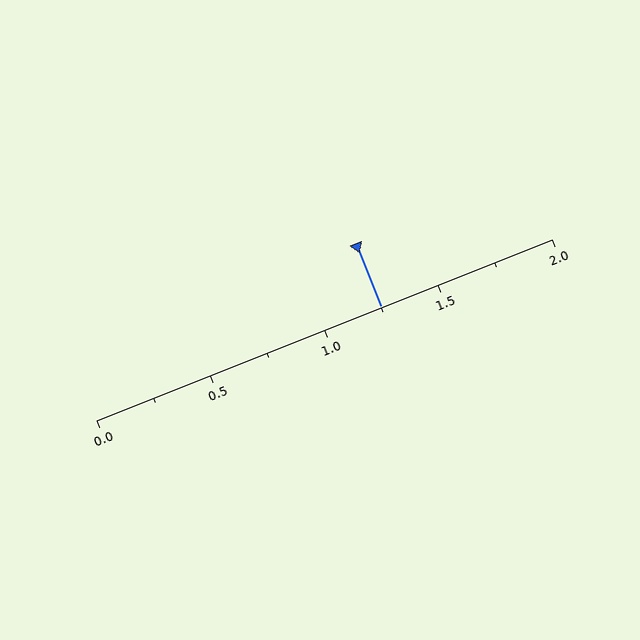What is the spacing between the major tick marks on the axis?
The major ticks are spaced 0.5 apart.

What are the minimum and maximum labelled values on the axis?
The axis runs from 0.0 to 2.0.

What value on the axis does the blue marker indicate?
The marker indicates approximately 1.25.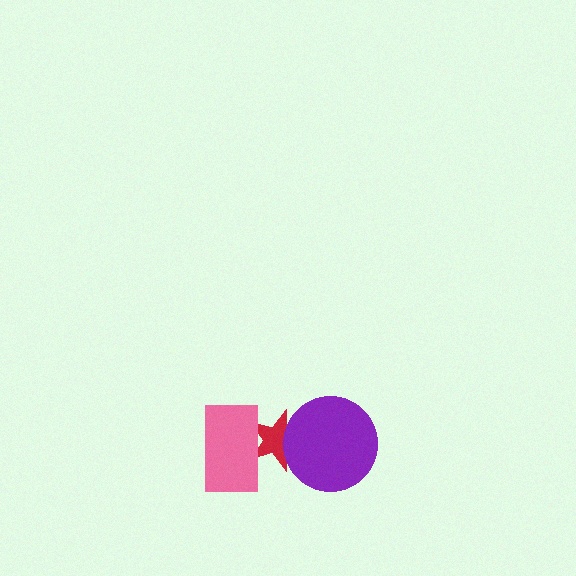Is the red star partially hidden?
Yes, it is partially covered by another shape.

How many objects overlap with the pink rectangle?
1 object overlaps with the pink rectangle.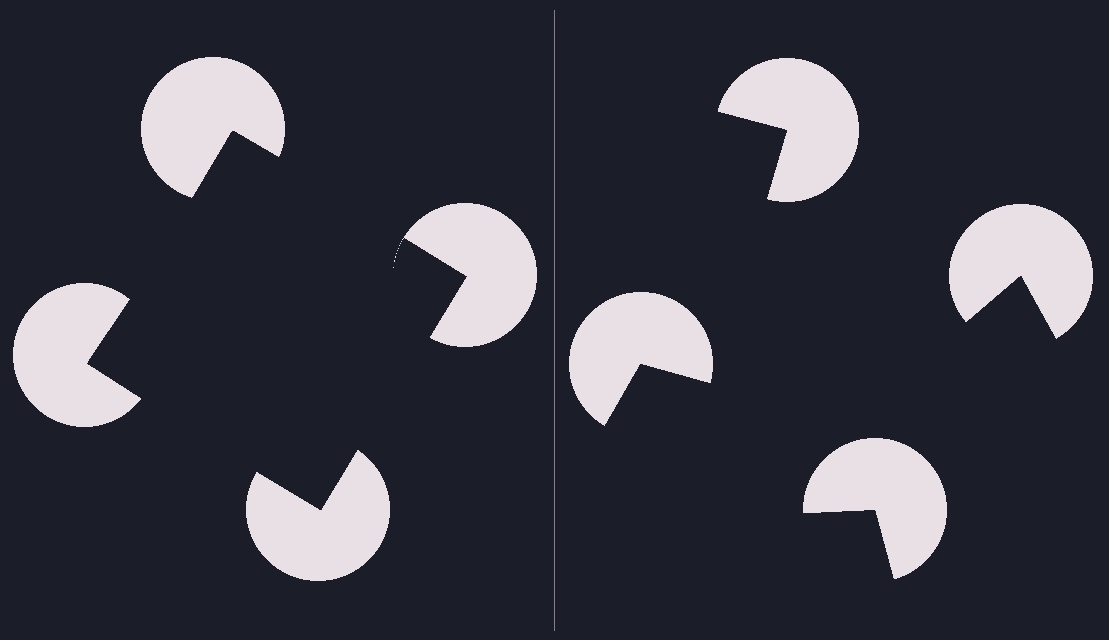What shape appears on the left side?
An illusory square.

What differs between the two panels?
The pac-man discs are positioned identically on both sides; only the wedge orientations differ. On the left they align to a square; on the right they are misaligned.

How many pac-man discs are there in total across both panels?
8 — 4 on each side.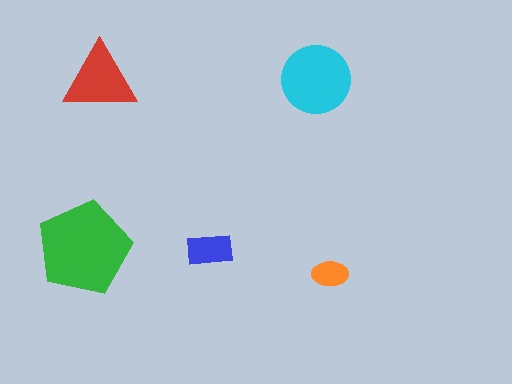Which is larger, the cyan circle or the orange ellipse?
The cyan circle.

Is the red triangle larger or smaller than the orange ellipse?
Larger.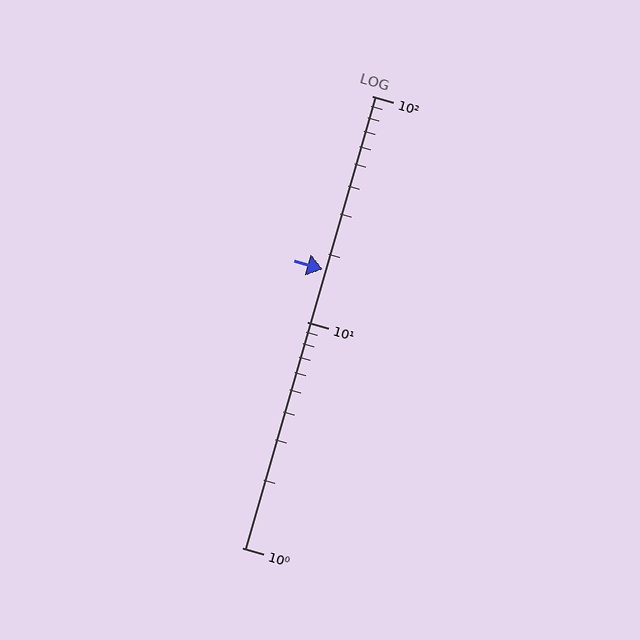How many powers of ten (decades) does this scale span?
The scale spans 2 decades, from 1 to 100.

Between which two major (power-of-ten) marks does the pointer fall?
The pointer is between 10 and 100.